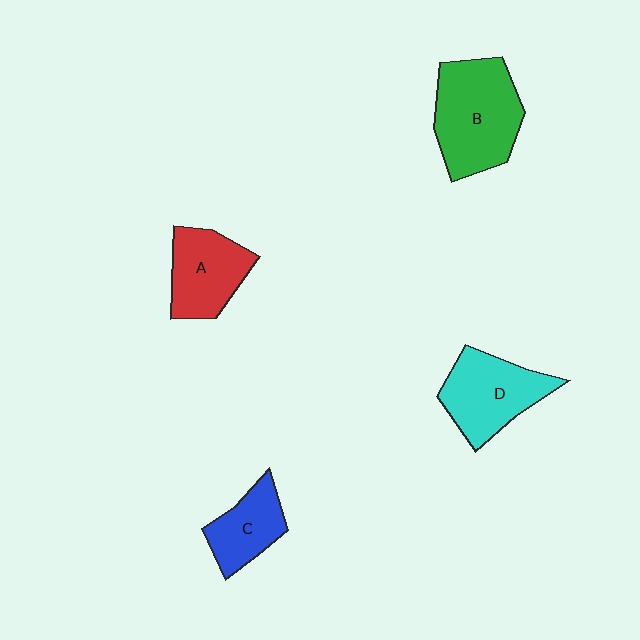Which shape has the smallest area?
Shape C (blue).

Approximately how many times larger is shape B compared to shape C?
Approximately 1.8 times.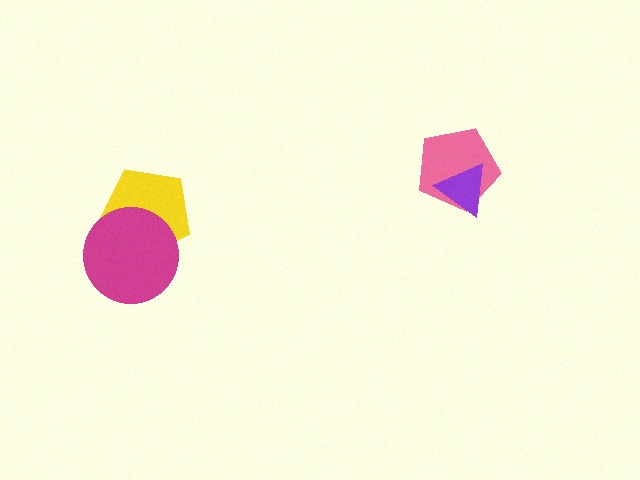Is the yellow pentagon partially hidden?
Yes, it is partially covered by another shape.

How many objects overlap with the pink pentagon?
1 object overlaps with the pink pentagon.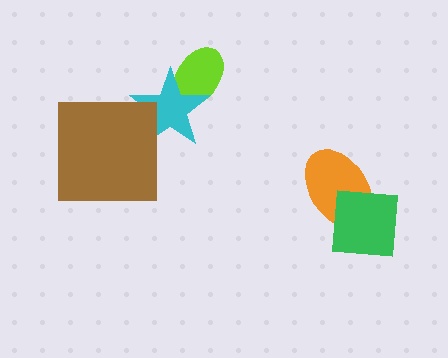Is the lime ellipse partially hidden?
Yes, it is partially covered by another shape.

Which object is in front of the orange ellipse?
The green square is in front of the orange ellipse.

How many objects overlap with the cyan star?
2 objects overlap with the cyan star.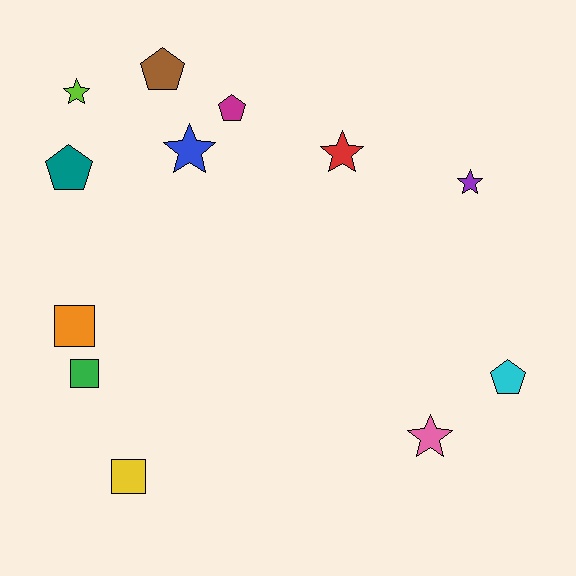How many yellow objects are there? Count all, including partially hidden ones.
There is 1 yellow object.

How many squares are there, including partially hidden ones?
There are 3 squares.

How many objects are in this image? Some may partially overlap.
There are 12 objects.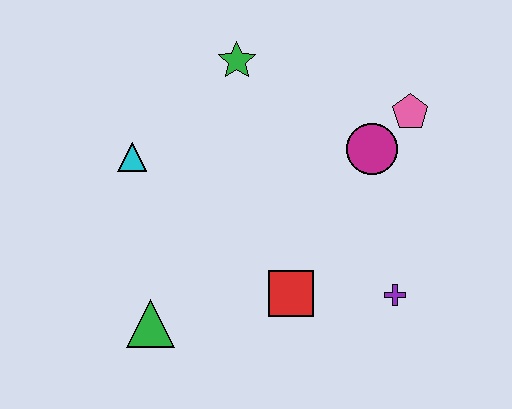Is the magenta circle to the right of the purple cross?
No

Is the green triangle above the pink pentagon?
No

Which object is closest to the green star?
The cyan triangle is closest to the green star.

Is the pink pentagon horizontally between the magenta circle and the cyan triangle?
No